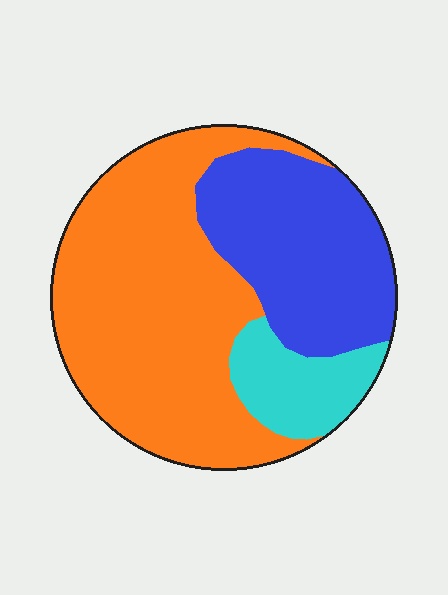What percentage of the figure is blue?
Blue takes up about one third (1/3) of the figure.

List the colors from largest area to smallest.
From largest to smallest: orange, blue, cyan.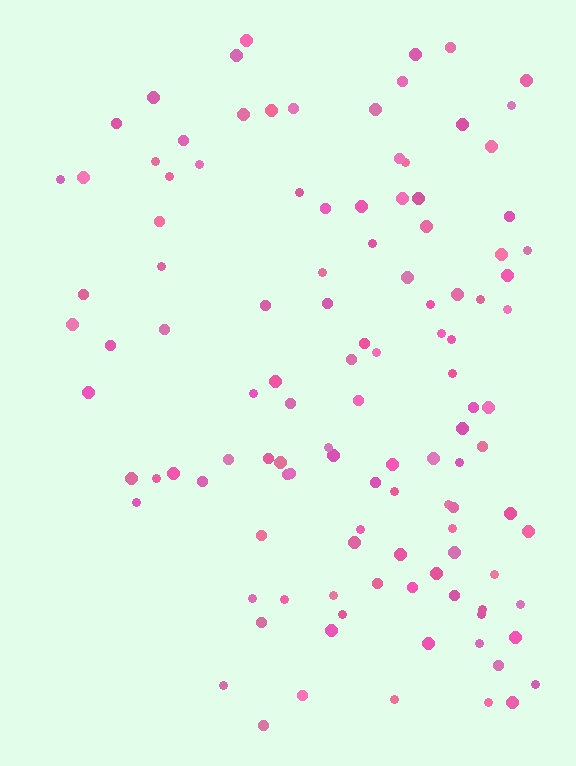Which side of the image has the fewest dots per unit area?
The left.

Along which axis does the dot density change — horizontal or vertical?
Horizontal.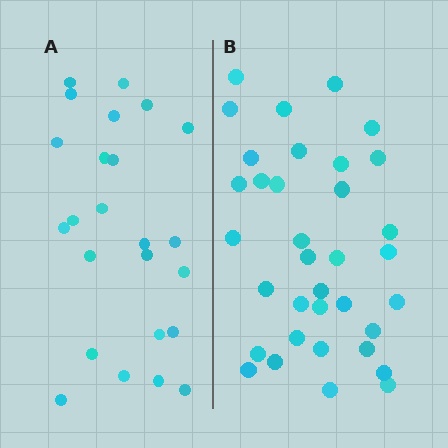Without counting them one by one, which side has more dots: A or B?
Region B (the right region) has more dots.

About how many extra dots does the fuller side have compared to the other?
Region B has roughly 12 or so more dots than region A.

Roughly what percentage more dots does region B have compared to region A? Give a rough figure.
About 45% more.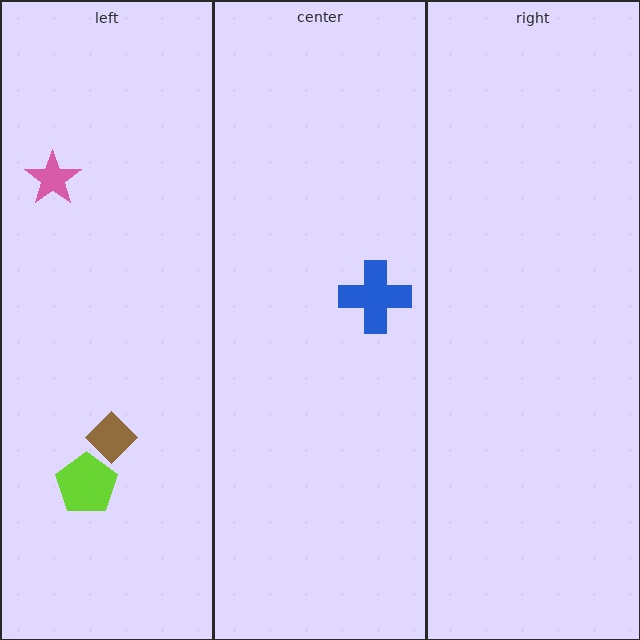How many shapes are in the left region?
3.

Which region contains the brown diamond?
The left region.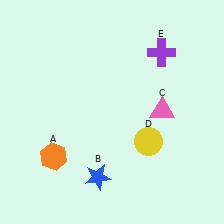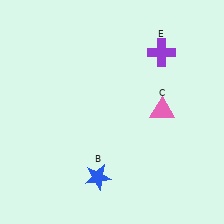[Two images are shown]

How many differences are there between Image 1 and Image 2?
There are 2 differences between the two images.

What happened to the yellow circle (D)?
The yellow circle (D) was removed in Image 2. It was in the bottom-right area of Image 1.